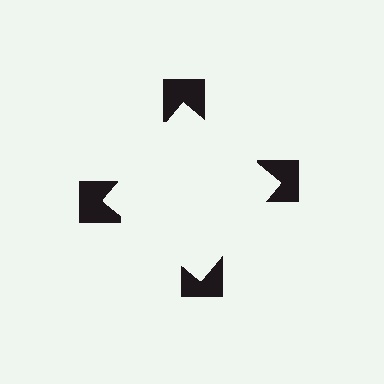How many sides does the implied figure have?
4 sides.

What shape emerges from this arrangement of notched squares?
An illusory square — its edges are inferred from the aligned wedge cuts in the notched squares, not physically drawn.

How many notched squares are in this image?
There are 4 — one at each vertex of the illusory square.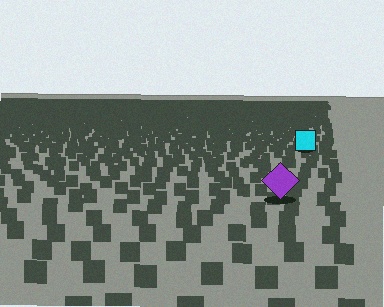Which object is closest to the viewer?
The purple diamond is closest. The texture marks near it are larger and more spread out.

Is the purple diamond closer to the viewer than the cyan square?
Yes. The purple diamond is closer — you can tell from the texture gradient: the ground texture is coarser near it.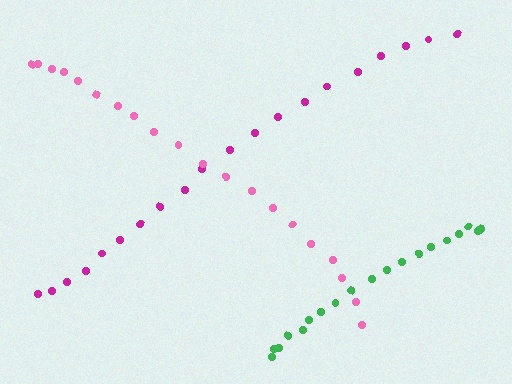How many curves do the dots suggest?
There are 3 distinct paths.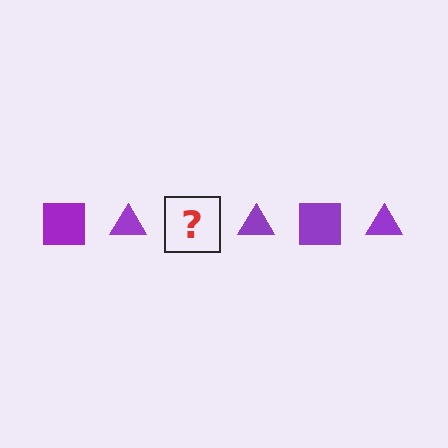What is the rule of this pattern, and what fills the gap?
The rule is that the pattern cycles through square, triangle shapes in purple. The gap should be filled with a purple square.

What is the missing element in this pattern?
The missing element is a purple square.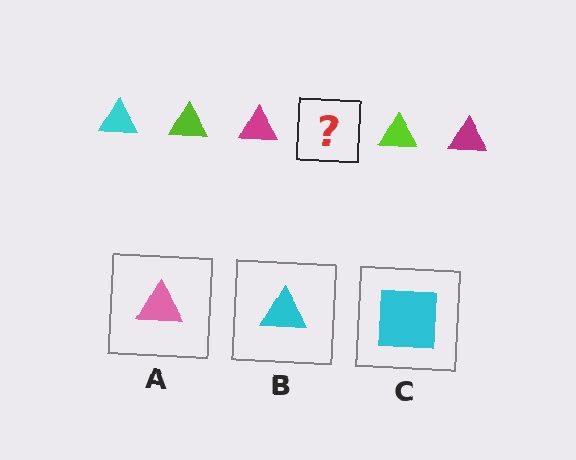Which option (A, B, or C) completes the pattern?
B.